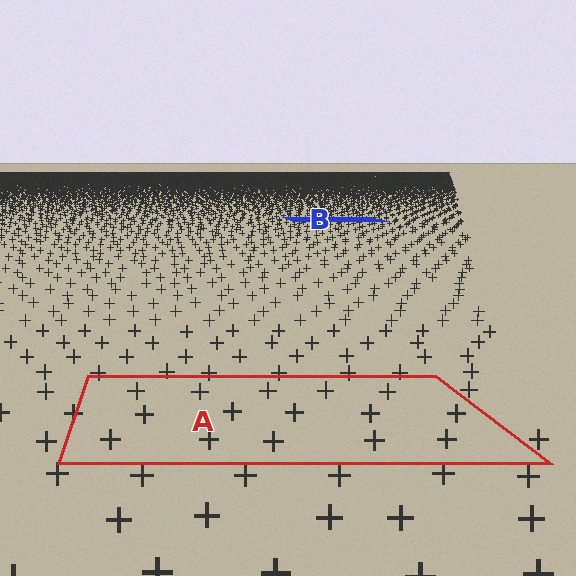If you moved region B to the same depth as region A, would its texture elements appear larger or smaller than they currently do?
They would appear larger. At a closer depth, the same texture elements are projected at a bigger on-screen size.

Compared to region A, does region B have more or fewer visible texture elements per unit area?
Region B has more texture elements per unit area — they are packed more densely because it is farther away.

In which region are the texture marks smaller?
The texture marks are smaller in region B, because it is farther away.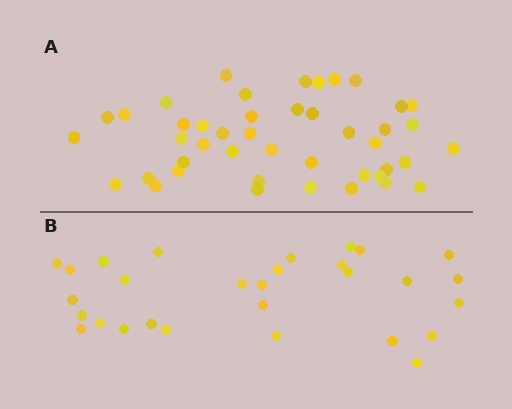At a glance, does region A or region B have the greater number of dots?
Region A (the top region) has more dots.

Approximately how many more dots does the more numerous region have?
Region A has approximately 15 more dots than region B.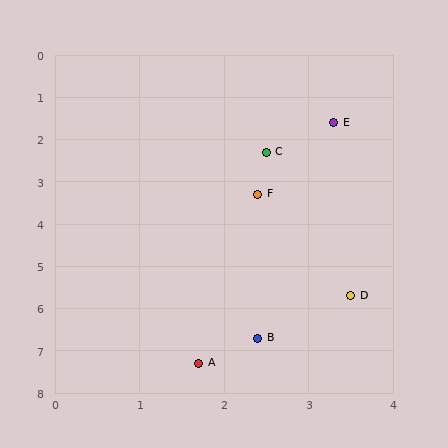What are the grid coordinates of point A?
Point A is at approximately (1.7, 7.3).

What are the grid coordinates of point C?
Point C is at approximately (2.5, 2.3).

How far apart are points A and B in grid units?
Points A and B are about 0.9 grid units apart.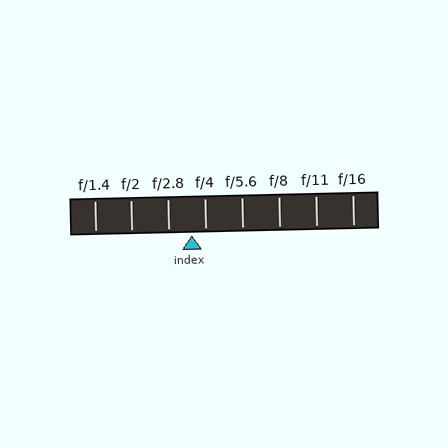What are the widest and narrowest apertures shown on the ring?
The widest aperture shown is f/1.4 and the narrowest is f/16.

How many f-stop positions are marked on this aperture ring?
There are 8 f-stop positions marked.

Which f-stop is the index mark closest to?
The index mark is closest to f/4.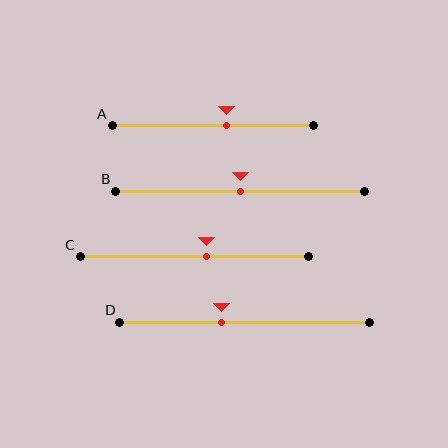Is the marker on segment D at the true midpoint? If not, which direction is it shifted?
No, the marker on segment D is shifted to the left by about 9% of the segment length.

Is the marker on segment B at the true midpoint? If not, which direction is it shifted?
Yes, the marker on segment B is at the true midpoint.